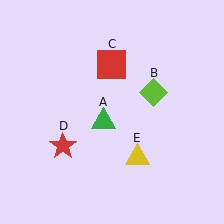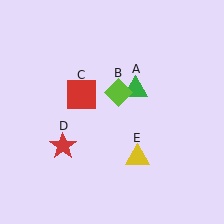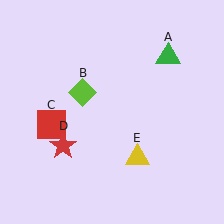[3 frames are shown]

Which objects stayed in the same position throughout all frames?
Red star (object D) and yellow triangle (object E) remained stationary.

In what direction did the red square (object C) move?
The red square (object C) moved down and to the left.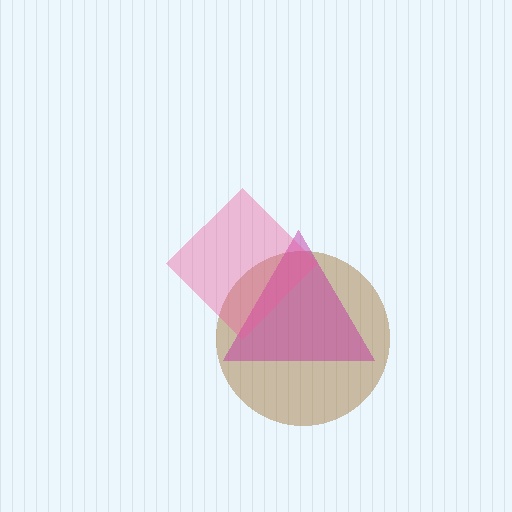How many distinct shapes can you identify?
There are 3 distinct shapes: a brown circle, a magenta triangle, a pink diamond.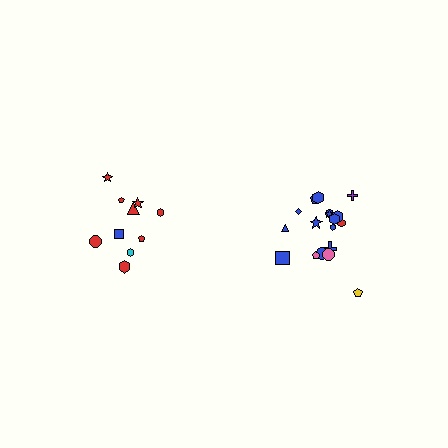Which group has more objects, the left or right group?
The right group.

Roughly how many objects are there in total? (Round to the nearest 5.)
Roughly 30 objects in total.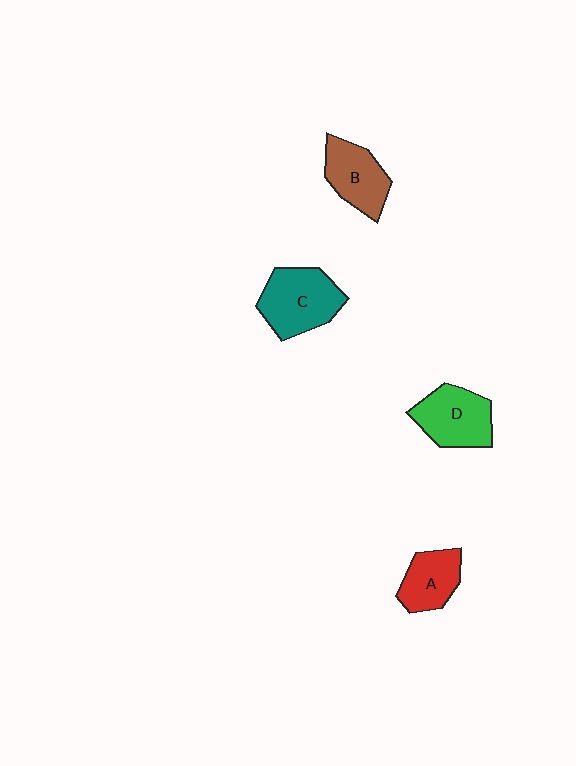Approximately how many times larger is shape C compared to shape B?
Approximately 1.3 times.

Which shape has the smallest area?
Shape A (red).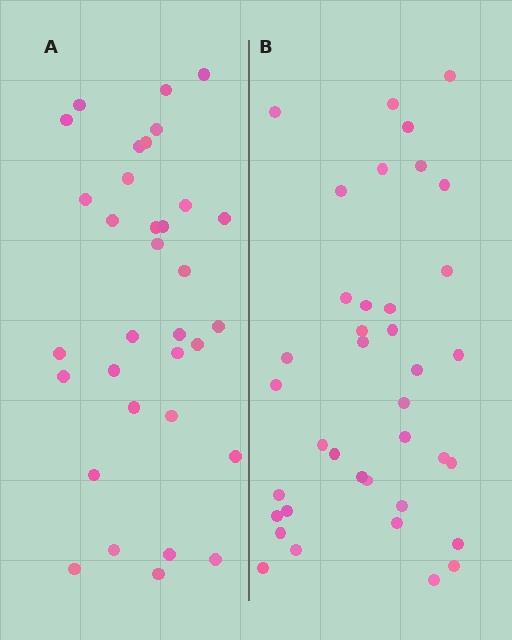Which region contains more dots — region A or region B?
Region B (the right region) has more dots.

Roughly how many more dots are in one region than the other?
Region B has about 5 more dots than region A.